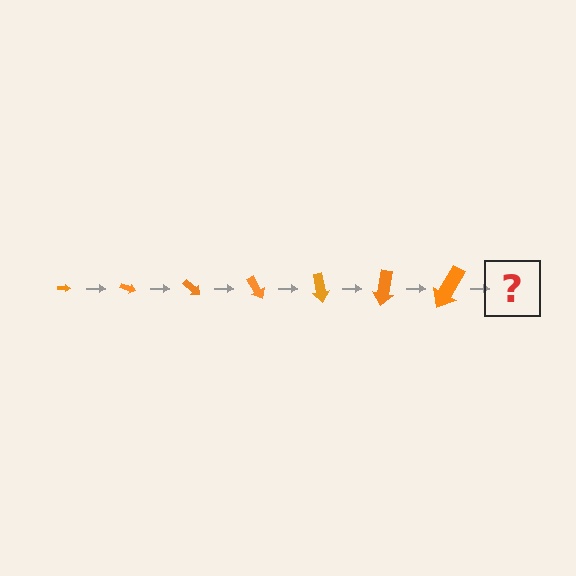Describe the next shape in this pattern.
It should be an arrow, larger than the previous one and rotated 140 degrees from the start.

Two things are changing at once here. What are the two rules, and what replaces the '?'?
The two rules are that the arrow grows larger each step and it rotates 20 degrees each step. The '?' should be an arrow, larger than the previous one and rotated 140 degrees from the start.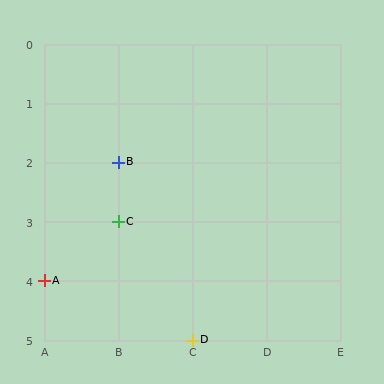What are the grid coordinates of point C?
Point C is at grid coordinates (B, 3).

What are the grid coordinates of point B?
Point B is at grid coordinates (B, 2).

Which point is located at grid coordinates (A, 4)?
Point A is at (A, 4).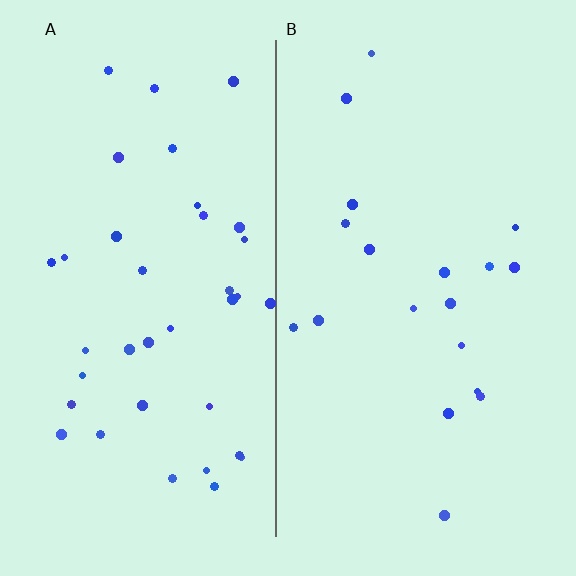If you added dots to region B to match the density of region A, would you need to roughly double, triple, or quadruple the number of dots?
Approximately double.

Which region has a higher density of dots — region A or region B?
A (the left).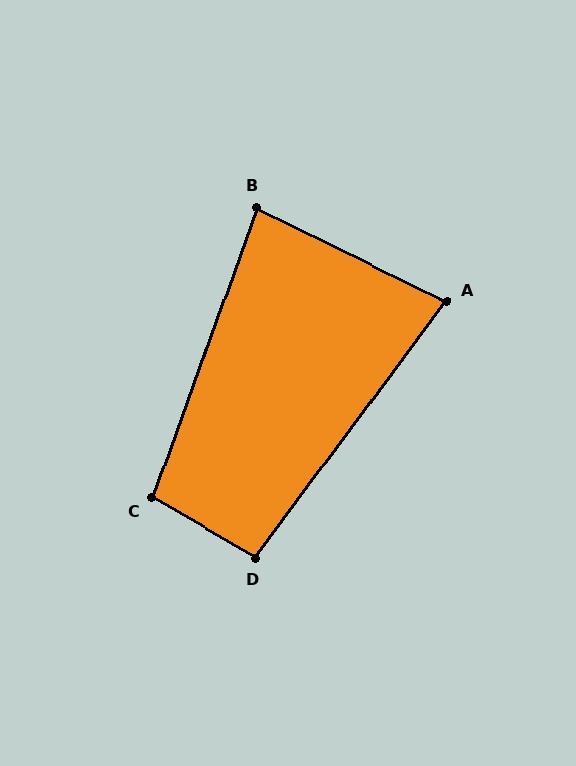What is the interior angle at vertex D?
Approximately 96 degrees (obtuse).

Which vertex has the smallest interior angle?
A, at approximately 80 degrees.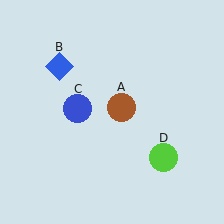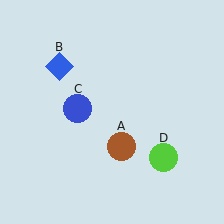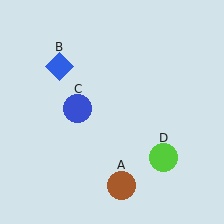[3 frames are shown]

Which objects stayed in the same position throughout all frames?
Blue diamond (object B) and blue circle (object C) and lime circle (object D) remained stationary.